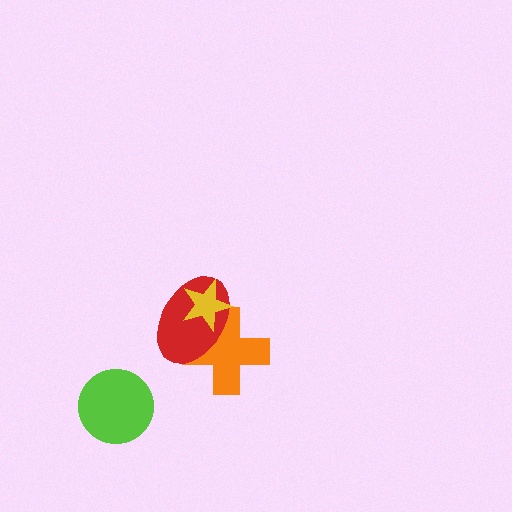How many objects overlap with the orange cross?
2 objects overlap with the orange cross.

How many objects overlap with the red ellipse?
2 objects overlap with the red ellipse.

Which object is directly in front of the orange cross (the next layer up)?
The red ellipse is directly in front of the orange cross.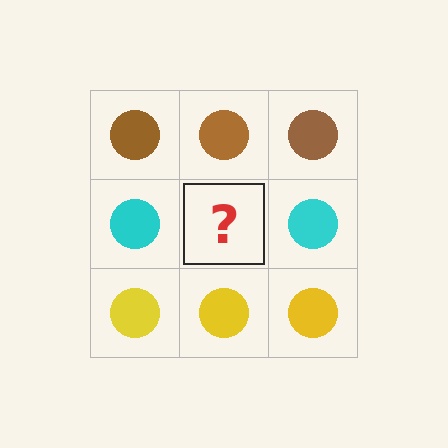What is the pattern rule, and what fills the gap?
The rule is that each row has a consistent color. The gap should be filled with a cyan circle.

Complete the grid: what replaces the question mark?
The question mark should be replaced with a cyan circle.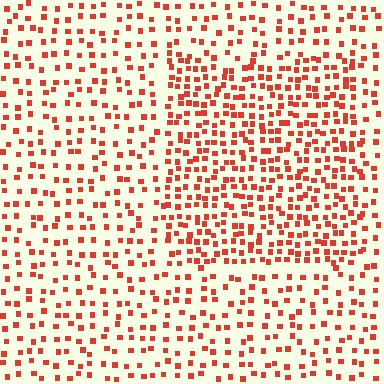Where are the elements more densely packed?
The elements are more densely packed inside the rectangle boundary.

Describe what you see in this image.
The image contains small red elements arranged at two different densities. A rectangle-shaped region is visible where the elements are more densely packed than the surrounding area.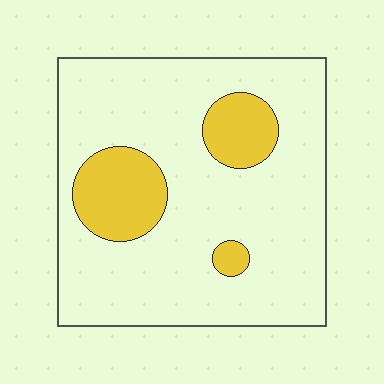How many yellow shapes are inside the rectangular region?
3.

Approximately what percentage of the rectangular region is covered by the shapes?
Approximately 20%.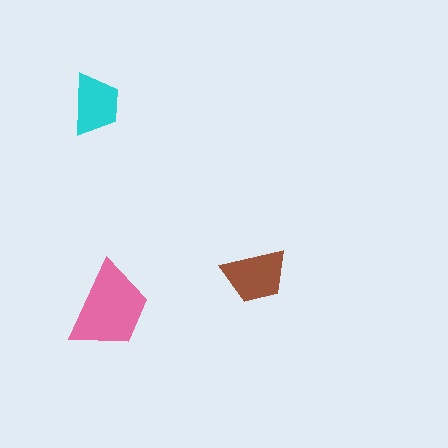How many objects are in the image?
There are 3 objects in the image.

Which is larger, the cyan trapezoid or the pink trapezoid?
The pink one.